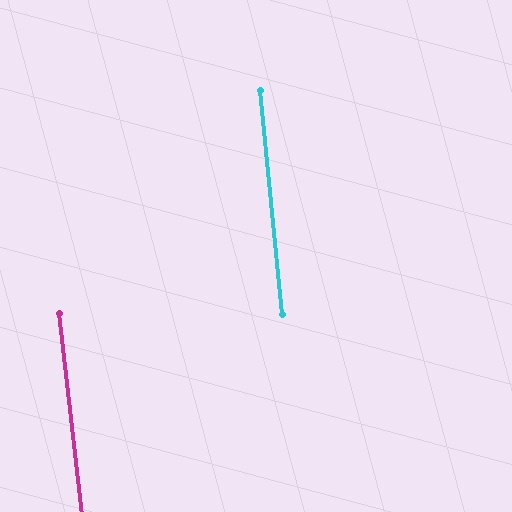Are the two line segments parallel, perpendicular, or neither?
Parallel — their directions differ by only 0.8°.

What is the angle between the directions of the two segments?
Approximately 1 degree.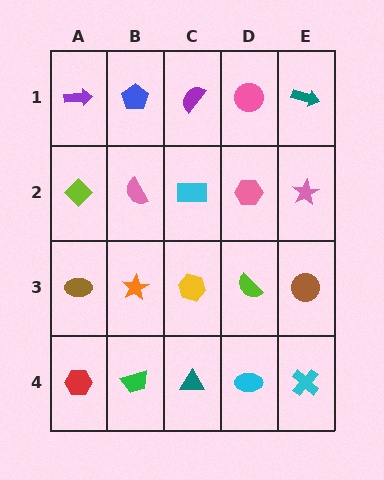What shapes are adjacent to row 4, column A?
A brown ellipse (row 3, column A), a green trapezoid (row 4, column B).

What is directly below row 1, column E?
A pink star.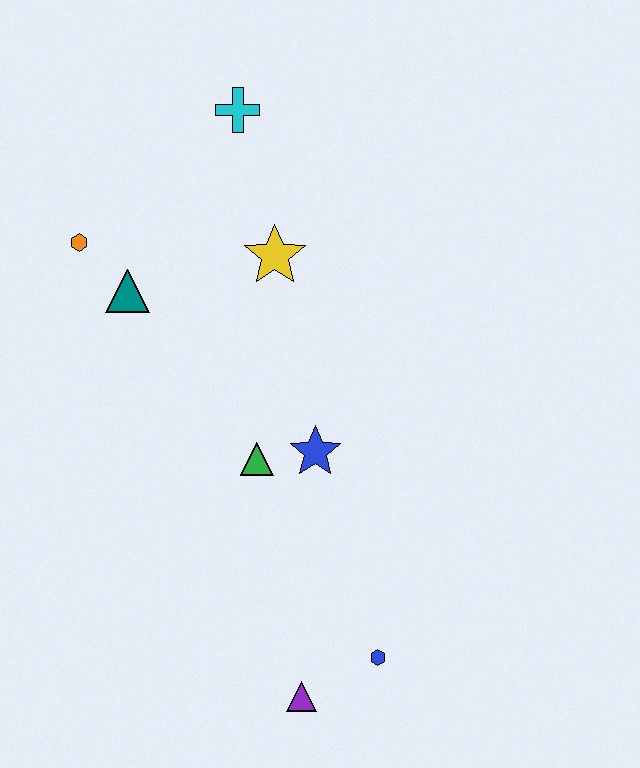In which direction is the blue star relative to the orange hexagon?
The blue star is to the right of the orange hexagon.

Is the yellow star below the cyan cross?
Yes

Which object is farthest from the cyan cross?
The purple triangle is farthest from the cyan cross.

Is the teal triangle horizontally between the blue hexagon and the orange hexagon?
Yes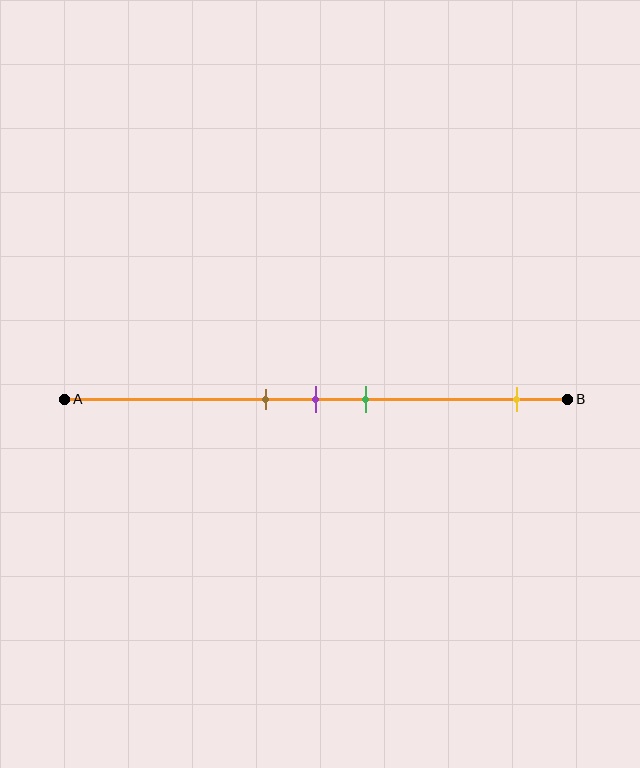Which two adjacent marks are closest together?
The brown and purple marks are the closest adjacent pair.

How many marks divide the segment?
There are 4 marks dividing the segment.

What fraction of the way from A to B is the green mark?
The green mark is approximately 60% (0.6) of the way from A to B.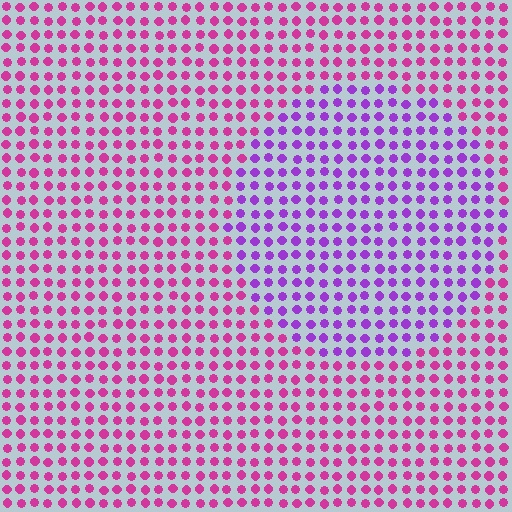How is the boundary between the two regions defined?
The boundary is defined purely by a slight shift in hue (about 41 degrees). Spacing, size, and orientation are identical on both sides.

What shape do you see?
I see a circle.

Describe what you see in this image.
The image is filled with small magenta elements in a uniform arrangement. A circle-shaped region is visible where the elements are tinted to a slightly different hue, forming a subtle color boundary.